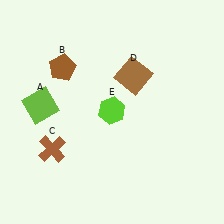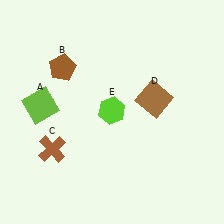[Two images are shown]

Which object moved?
The brown square (D) moved down.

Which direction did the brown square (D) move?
The brown square (D) moved down.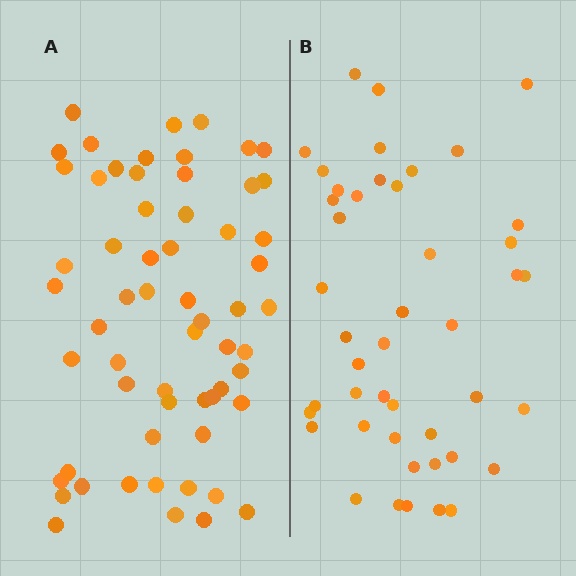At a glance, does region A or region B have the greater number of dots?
Region A (the left region) has more dots.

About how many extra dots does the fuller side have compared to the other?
Region A has approximately 15 more dots than region B.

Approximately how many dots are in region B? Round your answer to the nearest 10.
About 40 dots. (The exact count is 45, which rounds to 40.)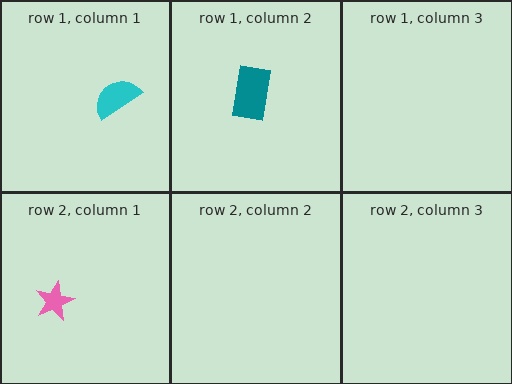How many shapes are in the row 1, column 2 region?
1.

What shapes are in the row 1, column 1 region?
The cyan semicircle.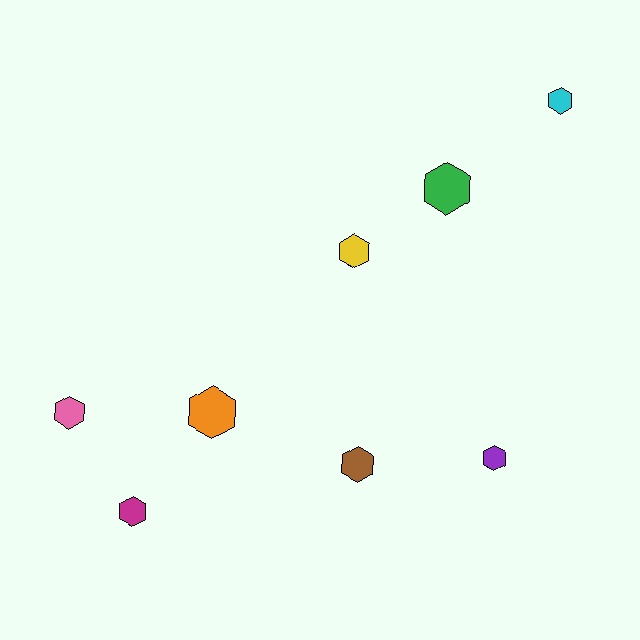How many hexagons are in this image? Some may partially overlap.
There are 8 hexagons.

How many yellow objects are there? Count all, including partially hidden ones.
There is 1 yellow object.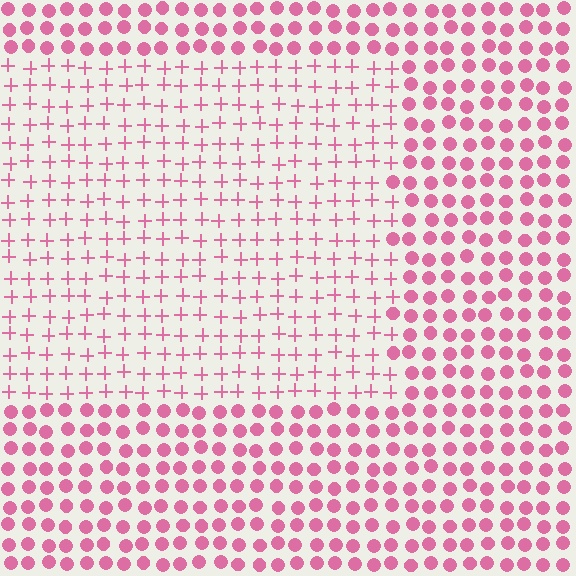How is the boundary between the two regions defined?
The boundary is defined by a change in element shape: plus signs inside vs. circles outside. All elements share the same color and spacing.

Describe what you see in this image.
The image is filled with small pink elements arranged in a uniform grid. A rectangle-shaped region contains plus signs, while the surrounding area contains circles. The boundary is defined purely by the change in element shape.